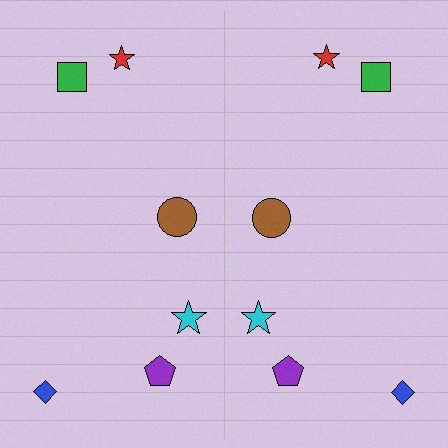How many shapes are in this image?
There are 12 shapes in this image.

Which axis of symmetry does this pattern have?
The pattern has a vertical axis of symmetry running through the center of the image.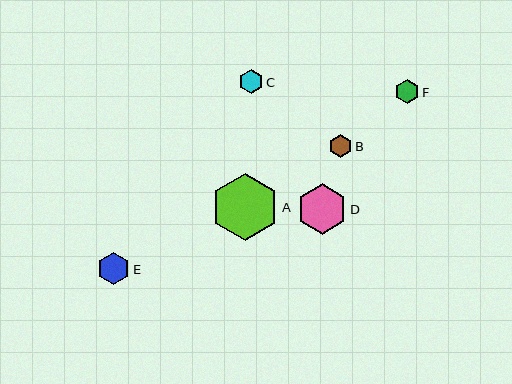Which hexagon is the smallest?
Hexagon B is the smallest with a size of approximately 23 pixels.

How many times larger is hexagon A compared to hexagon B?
Hexagon A is approximately 2.9 times the size of hexagon B.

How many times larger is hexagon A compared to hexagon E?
Hexagon A is approximately 2.1 times the size of hexagon E.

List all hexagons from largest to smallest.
From largest to smallest: A, D, E, F, C, B.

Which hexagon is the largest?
Hexagon A is the largest with a size of approximately 68 pixels.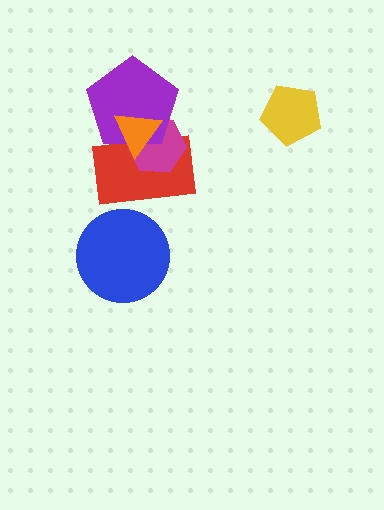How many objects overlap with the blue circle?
0 objects overlap with the blue circle.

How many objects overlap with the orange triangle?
3 objects overlap with the orange triangle.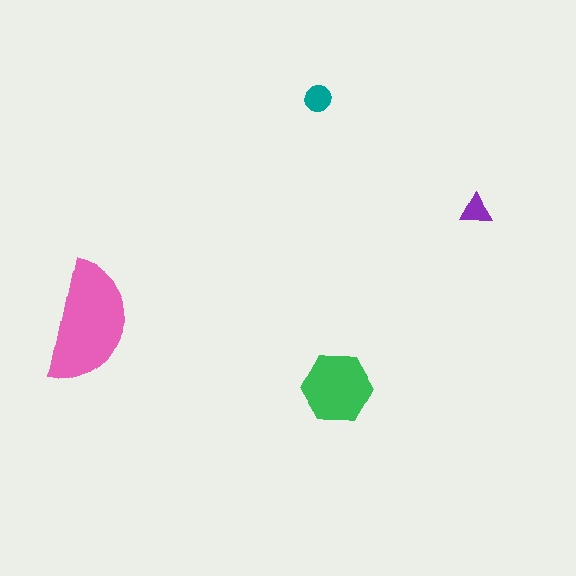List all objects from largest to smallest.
The pink semicircle, the green hexagon, the teal circle, the purple triangle.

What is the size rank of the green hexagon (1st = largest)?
2nd.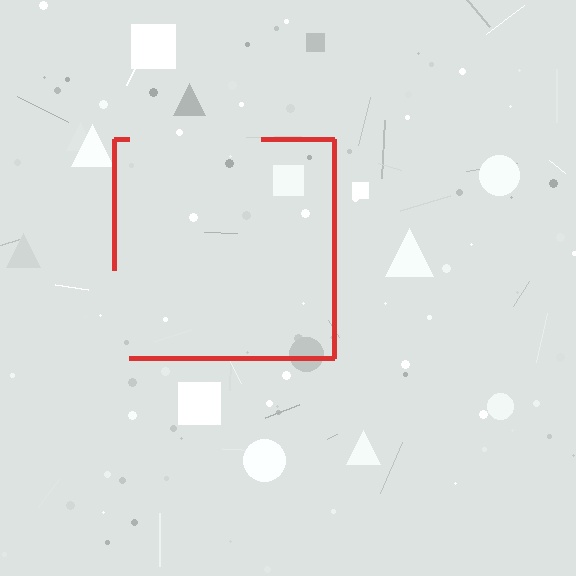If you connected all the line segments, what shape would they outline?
They would outline a square.